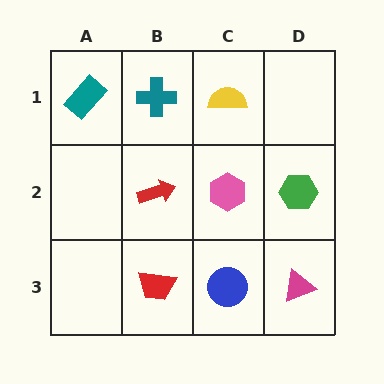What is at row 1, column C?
A yellow semicircle.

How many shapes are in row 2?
3 shapes.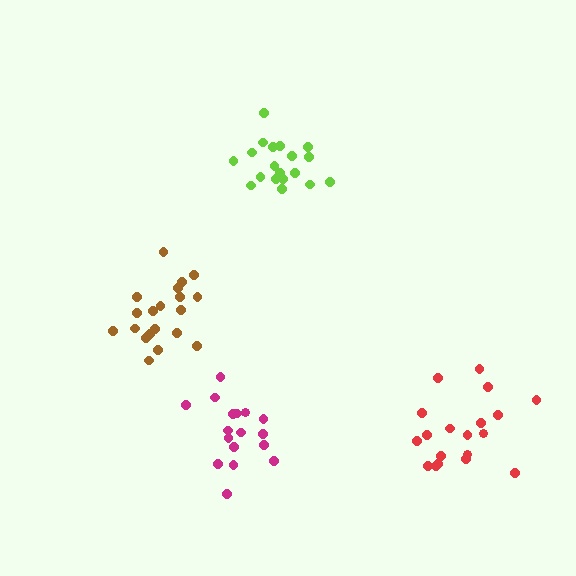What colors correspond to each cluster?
The clusters are colored: lime, red, magenta, brown.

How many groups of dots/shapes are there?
There are 4 groups.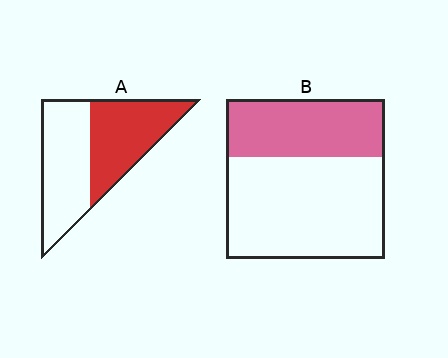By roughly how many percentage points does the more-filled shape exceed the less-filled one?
By roughly 10 percentage points (A over B).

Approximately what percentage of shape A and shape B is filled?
A is approximately 50% and B is approximately 35%.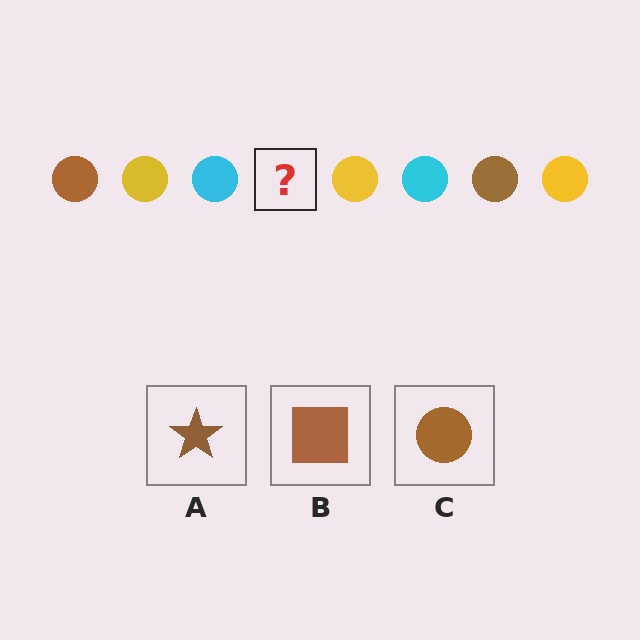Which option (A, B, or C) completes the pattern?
C.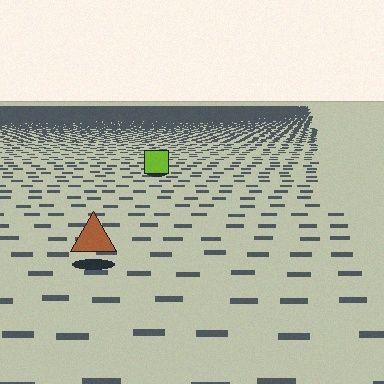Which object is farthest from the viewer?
The lime square is farthest from the viewer. It appears smaller and the ground texture around it is denser.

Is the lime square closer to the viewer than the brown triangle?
No. The brown triangle is closer — you can tell from the texture gradient: the ground texture is coarser near it.